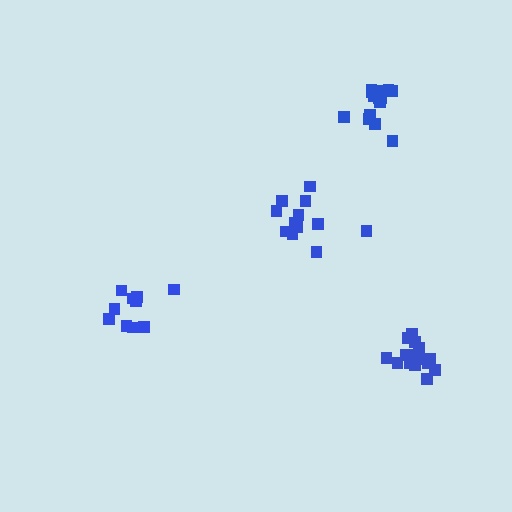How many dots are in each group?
Group 1: 10 dots, Group 2: 15 dots, Group 3: 13 dots, Group 4: 15 dots (53 total).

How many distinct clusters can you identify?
There are 4 distinct clusters.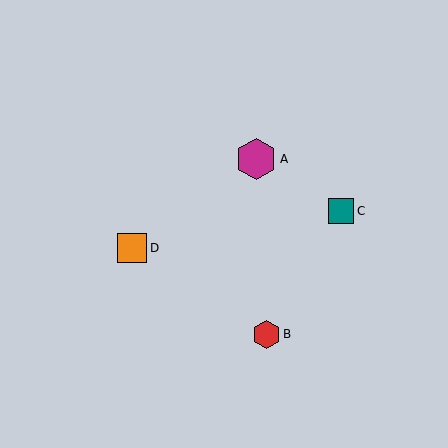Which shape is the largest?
The magenta hexagon (labeled A) is the largest.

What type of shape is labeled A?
Shape A is a magenta hexagon.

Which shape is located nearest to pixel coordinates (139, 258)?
The orange square (labeled D) at (132, 248) is nearest to that location.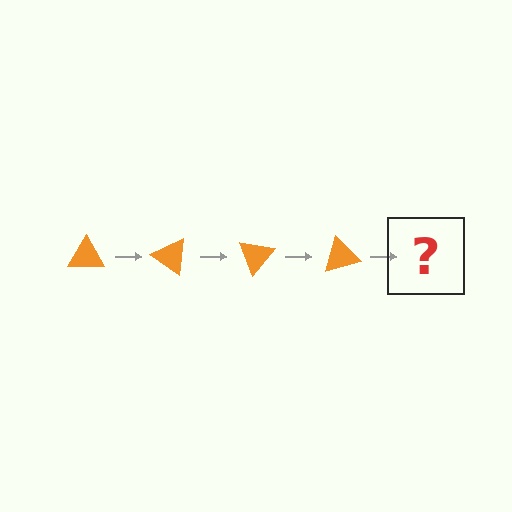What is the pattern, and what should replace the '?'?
The pattern is that the triangle rotates 35 degrees each step. The '?' should be an orange triangle rotated 140 degrees.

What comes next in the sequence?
The next element should be an orange triangle rotated 140 degrees.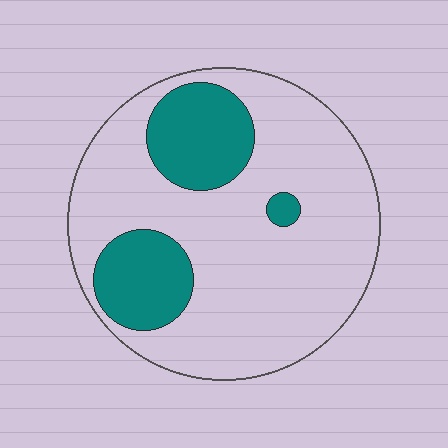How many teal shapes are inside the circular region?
3.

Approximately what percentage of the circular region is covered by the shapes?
Approximately 25%.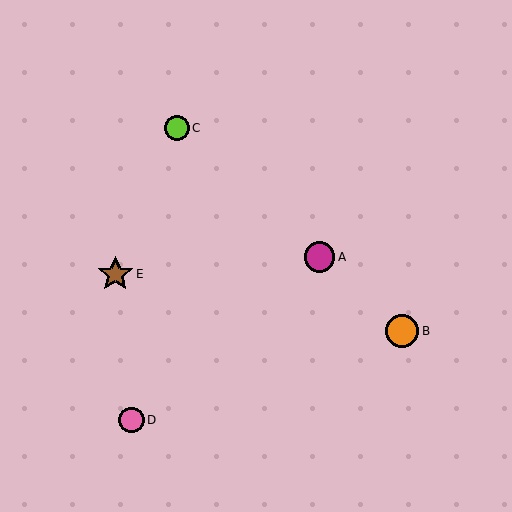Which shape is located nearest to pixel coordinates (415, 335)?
The orange circle (labeled B) at (402, 331) is nearest to that location.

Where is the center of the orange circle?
The center of the orange circle is at (402, 331).